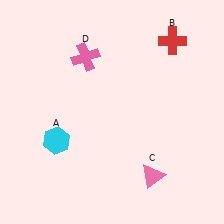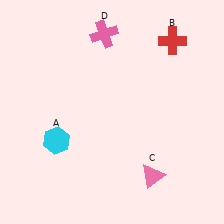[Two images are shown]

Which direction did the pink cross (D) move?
The pink cross (D) moved up.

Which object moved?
The pink cross (D) moved up.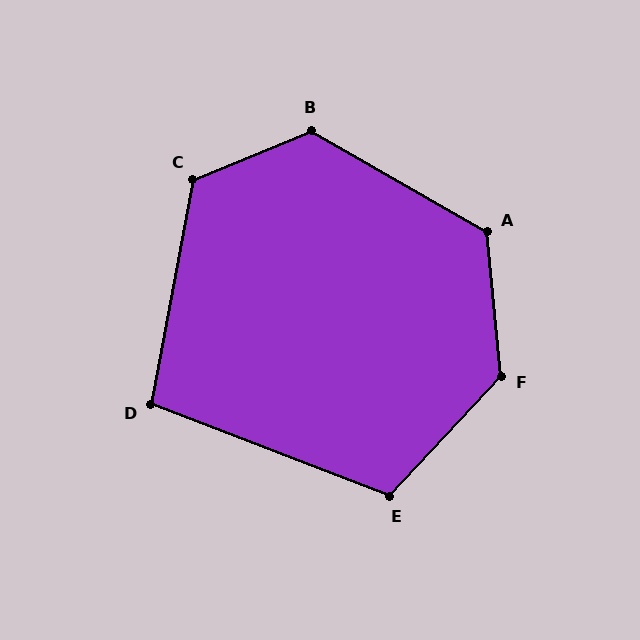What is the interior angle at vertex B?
Approximately 128 degrees (obtuse).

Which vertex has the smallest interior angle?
D, at approximately 100 degrees.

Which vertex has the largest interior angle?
F, at approximately 132 degrees.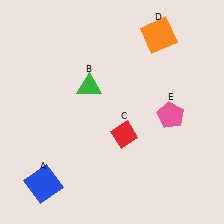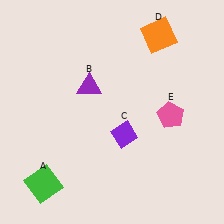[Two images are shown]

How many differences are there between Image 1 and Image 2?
There are 3 differences between the two images.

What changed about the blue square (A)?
In Image 1, A is blue. In Image 2, it changed to green.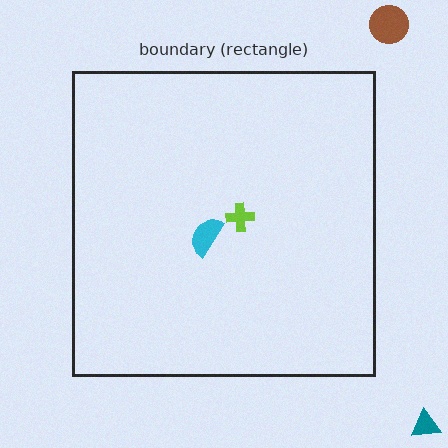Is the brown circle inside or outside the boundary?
Outside.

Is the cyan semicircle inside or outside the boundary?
Inside.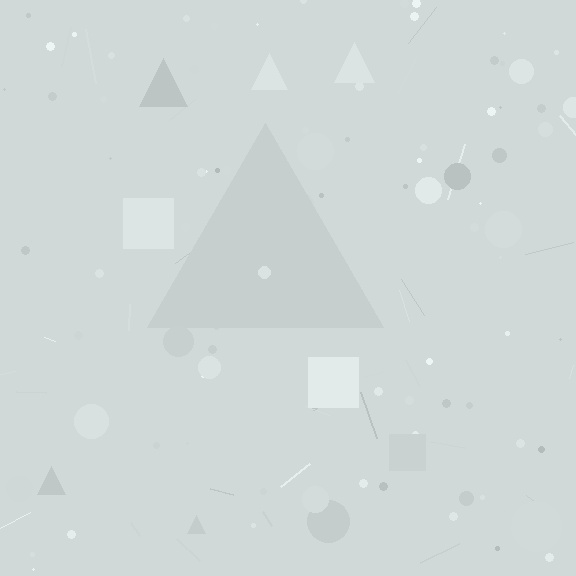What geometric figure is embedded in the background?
A triangle is embedded in the background.